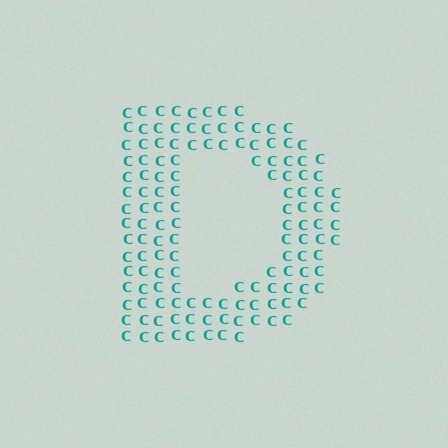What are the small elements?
The small elements are letter C's.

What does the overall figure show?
The overall figure shows the letter D.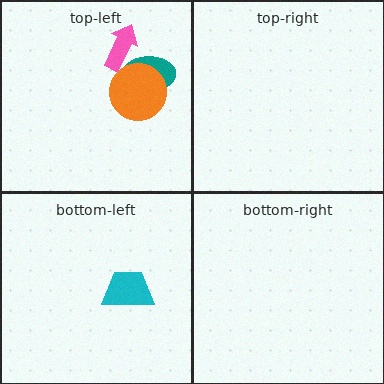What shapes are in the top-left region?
The teal ellipse, the orange circle, the pink arrow.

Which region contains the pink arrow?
The top-left region.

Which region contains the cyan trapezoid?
The bottom-left region.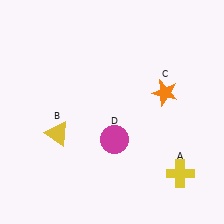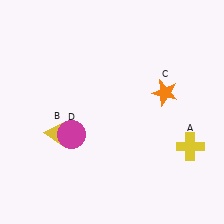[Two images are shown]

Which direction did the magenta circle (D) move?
The magenta circle (D) moved left.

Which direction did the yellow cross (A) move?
The yellow cross (A) moved up.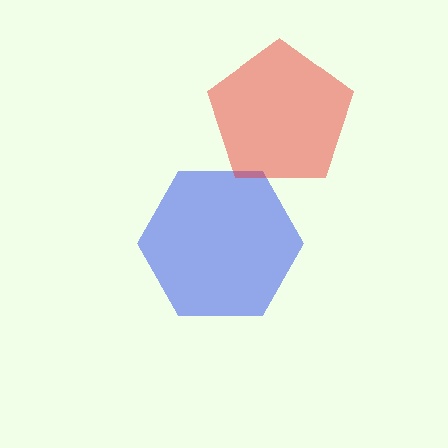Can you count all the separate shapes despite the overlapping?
Yes, there are 2 separate shapes.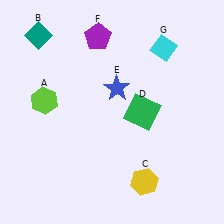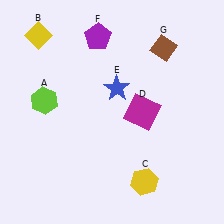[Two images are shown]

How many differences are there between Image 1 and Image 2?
There are 3 differences between the two images.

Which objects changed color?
B changed from teal to yellow. D changed from green to magenta. G changed from cyan to brown.